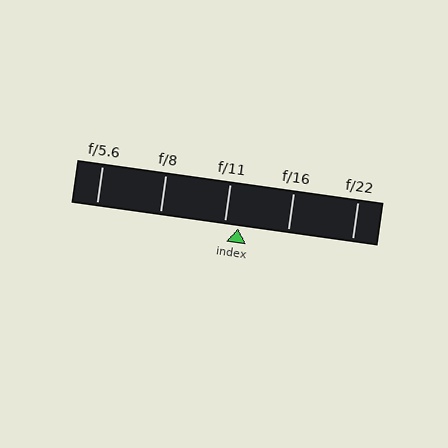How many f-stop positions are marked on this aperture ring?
There are 5 f-stop positions marked.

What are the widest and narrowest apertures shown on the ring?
The widest aperture shown is f/5.6 and the narrowest is f/22.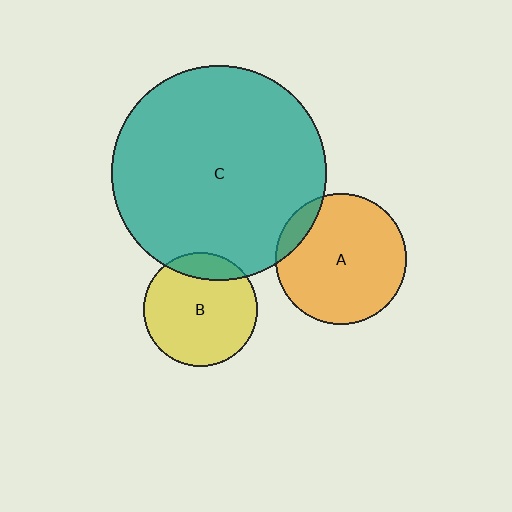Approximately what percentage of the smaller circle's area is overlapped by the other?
Approximately 10%.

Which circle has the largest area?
Circle C (teal).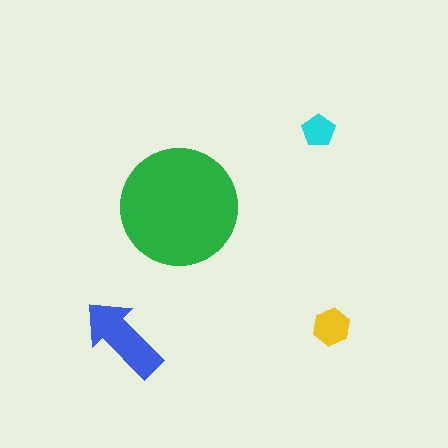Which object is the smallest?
The cyan pentagon.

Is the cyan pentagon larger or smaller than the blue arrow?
Smaller.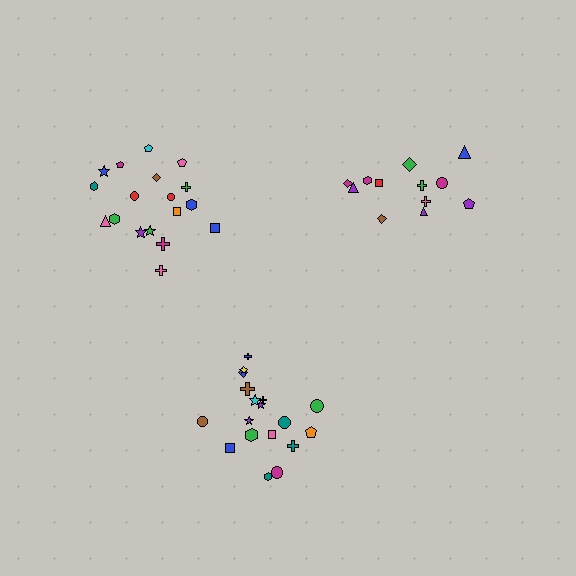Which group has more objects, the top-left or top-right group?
The top-left group.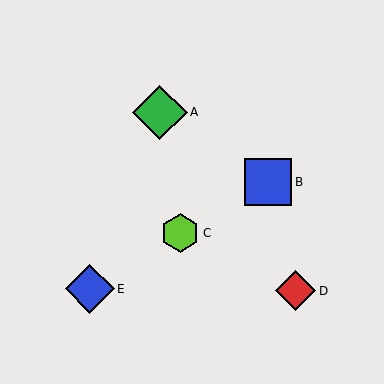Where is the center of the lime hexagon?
The center of the lime hexagon is at (180, 233).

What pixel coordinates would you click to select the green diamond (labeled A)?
Click at (160, 112) to select the green diamond A.